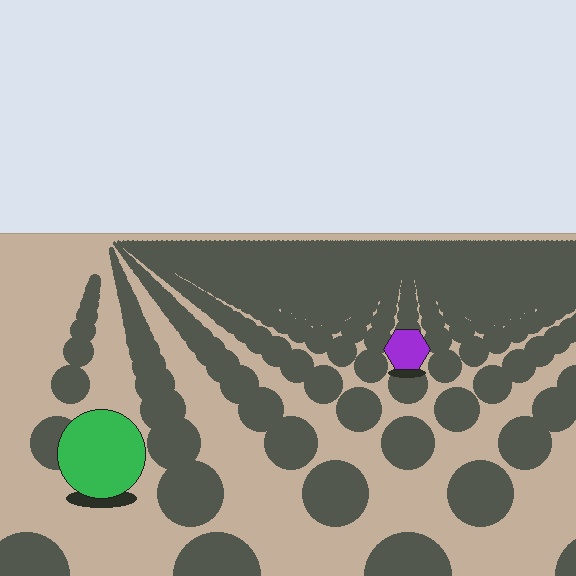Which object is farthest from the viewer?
The purple hexagon is farthest from the viewer. It appears smaller and the ground texture around it is denser.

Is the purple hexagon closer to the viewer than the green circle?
No. The green circle is closer — you can tell from the texture gradient: the ground texture is coarser near it.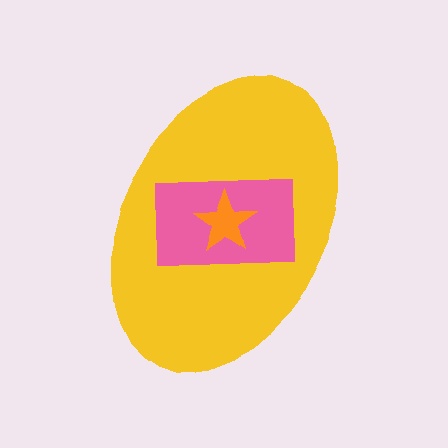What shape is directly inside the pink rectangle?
The orange star.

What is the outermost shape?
The yellow ellipse.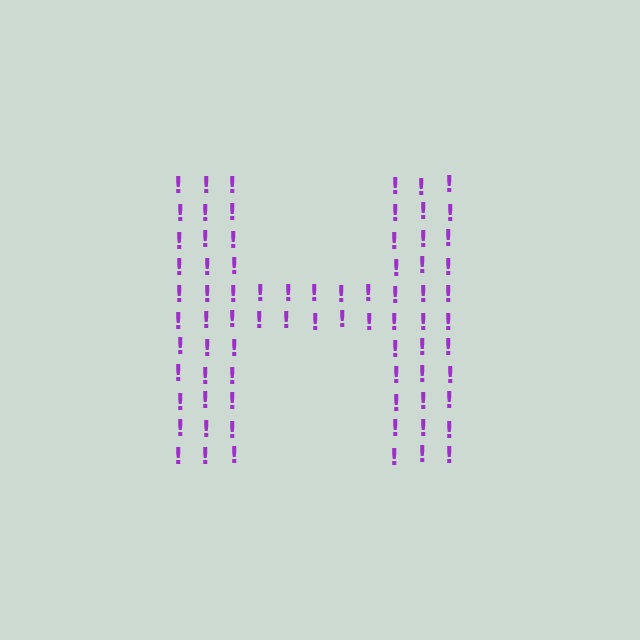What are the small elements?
The small elements are exclamation marks.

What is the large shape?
The large shape is the letter H.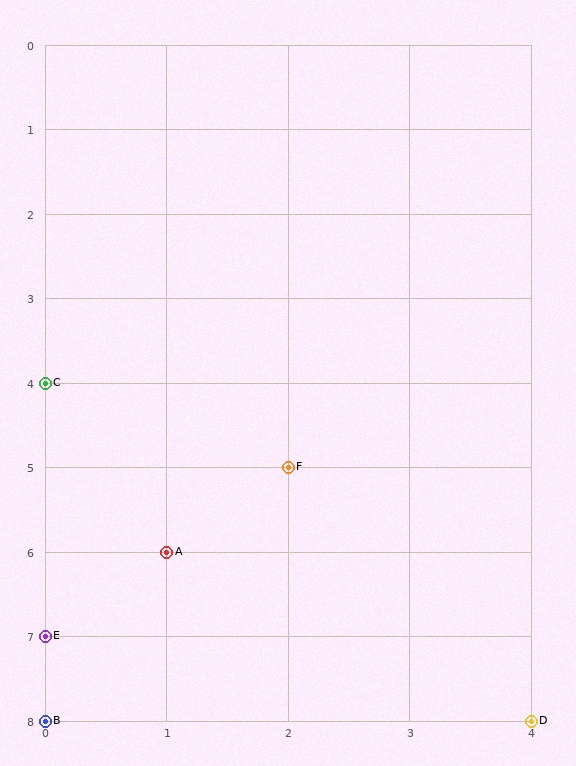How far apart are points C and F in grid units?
Points C and F are 2 columns and 1 row apart (about 2.2 grid units diagonally).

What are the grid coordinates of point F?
Point F is at grid coordinates (2, 5).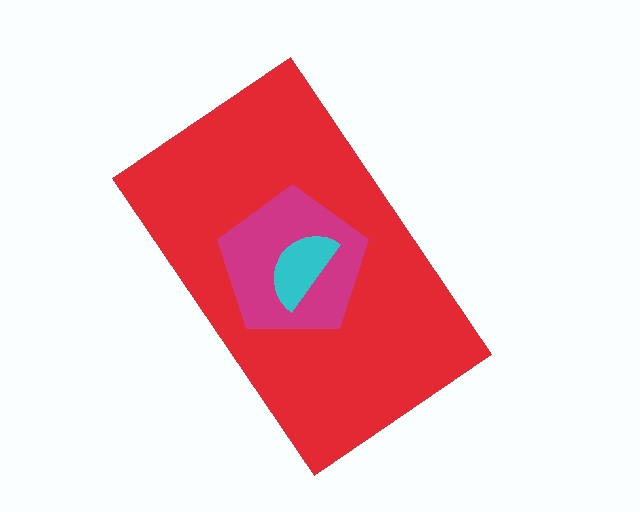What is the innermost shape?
The cyan semicircle.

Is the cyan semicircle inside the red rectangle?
Yes.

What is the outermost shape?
The red rectangle.